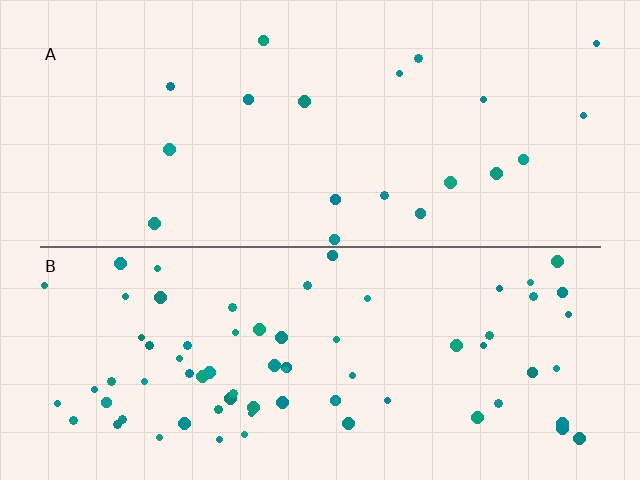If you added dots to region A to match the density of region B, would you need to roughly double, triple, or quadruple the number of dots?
Approximately quadruple.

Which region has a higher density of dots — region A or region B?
B (the bottom).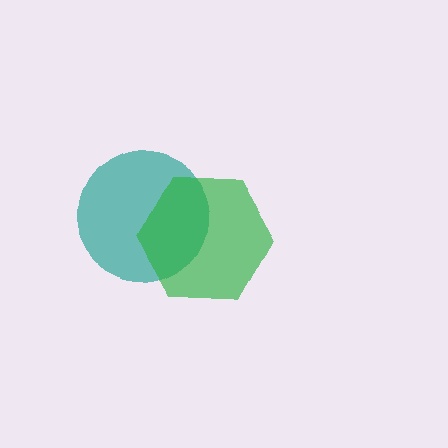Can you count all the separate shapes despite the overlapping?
Yes, there are 2 separate shapes.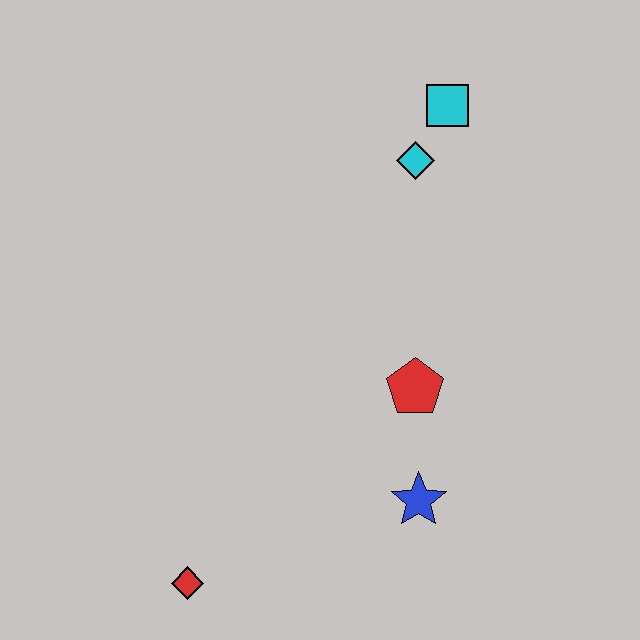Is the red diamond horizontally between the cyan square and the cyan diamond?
No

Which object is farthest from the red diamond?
The cyan square is farthest from the red diamond.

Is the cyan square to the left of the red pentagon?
No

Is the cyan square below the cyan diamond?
No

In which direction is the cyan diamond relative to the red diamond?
The cyan diamond is above the red diamond.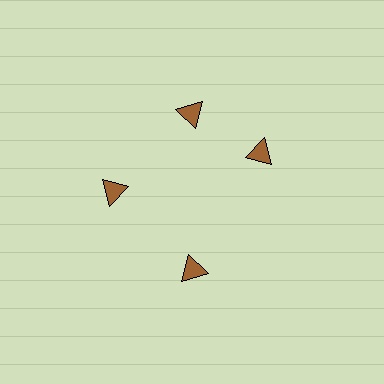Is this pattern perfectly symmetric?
No. The 4 brown triangles are arranged in a ring, but one element near the 3 o'clock position is rotated out of alignment along the ring, breaking the 4-fold rotational symmetry.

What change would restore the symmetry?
The symmetry would be restored by rotating it back into even spacing with its neighbors so that all 4 triangles sit at equal angles and equal distance from the center.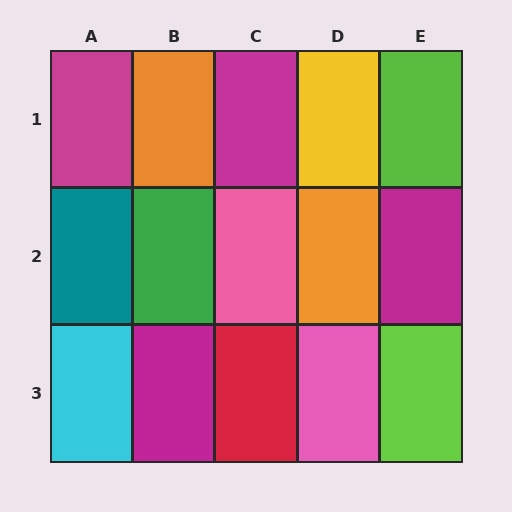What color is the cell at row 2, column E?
Magenta.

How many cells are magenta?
4 cells are magenta.